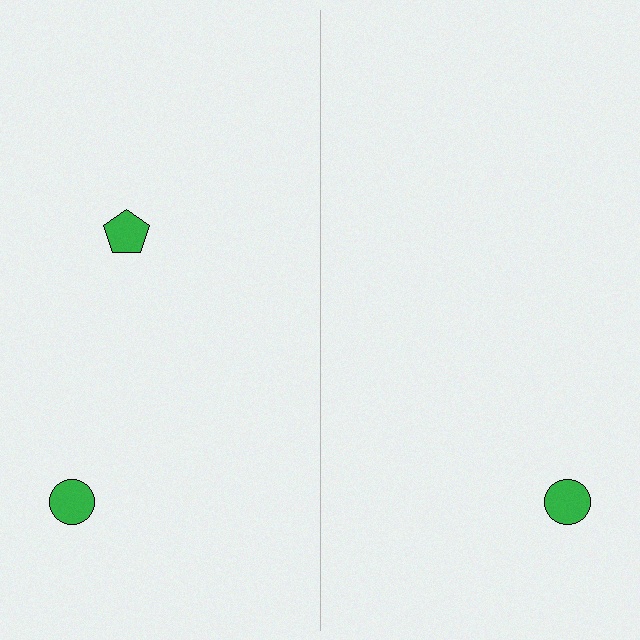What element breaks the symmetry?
A green pentagon is missing from the right side.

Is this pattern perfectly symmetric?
No, the pattern is not perfectly symmetric. A green pentagon is missing from the right side.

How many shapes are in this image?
There are 3 shapes in this image.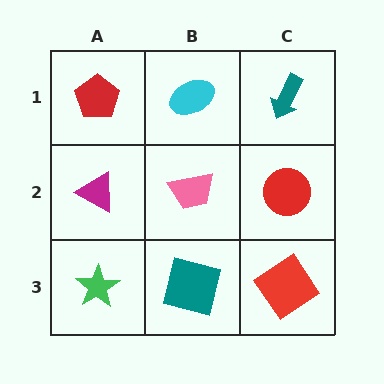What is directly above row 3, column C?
A red circle.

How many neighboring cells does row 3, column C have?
2.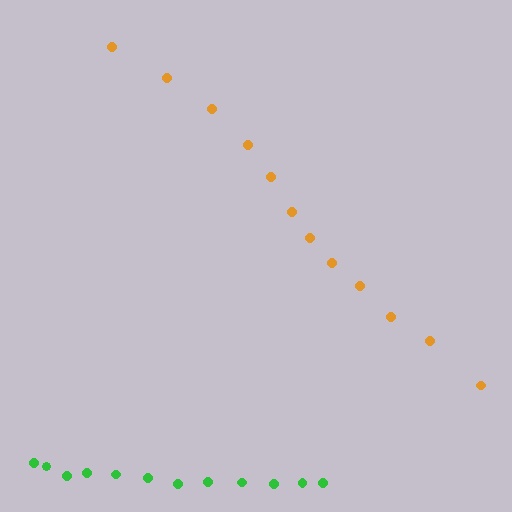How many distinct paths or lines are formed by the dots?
There are 2 distinct paths.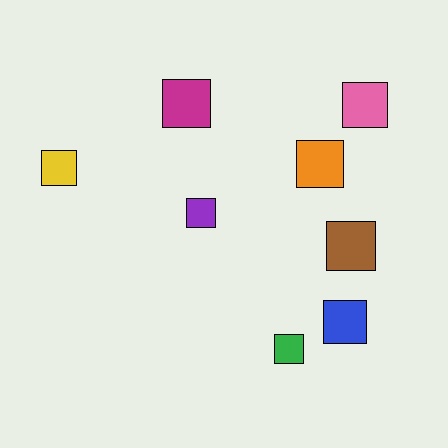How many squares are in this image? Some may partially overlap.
There are 8 squares.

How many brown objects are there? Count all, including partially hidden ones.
There is 1 brown object.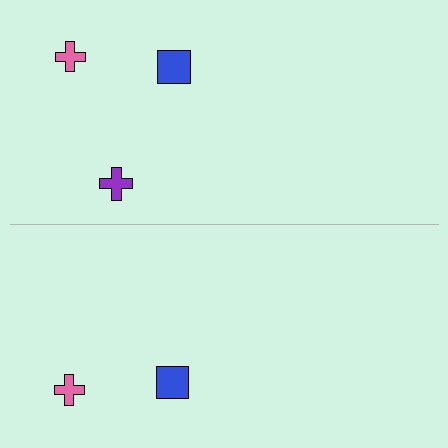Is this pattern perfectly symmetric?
No, the pattern is not perfectly symmetric. A purple cross is missing from the bottom side.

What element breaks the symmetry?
A purple cross is missing from the bottom side.